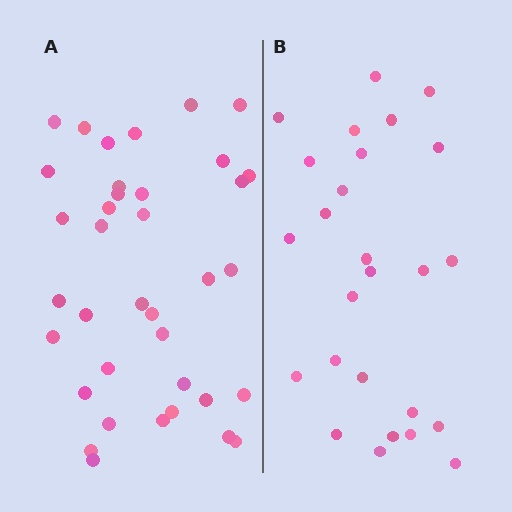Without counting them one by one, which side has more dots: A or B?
Region A (the left region) has more dots.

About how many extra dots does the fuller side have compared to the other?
Region A has roughly 12 or so more dots than region B.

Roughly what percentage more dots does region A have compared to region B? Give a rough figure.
About 40% more.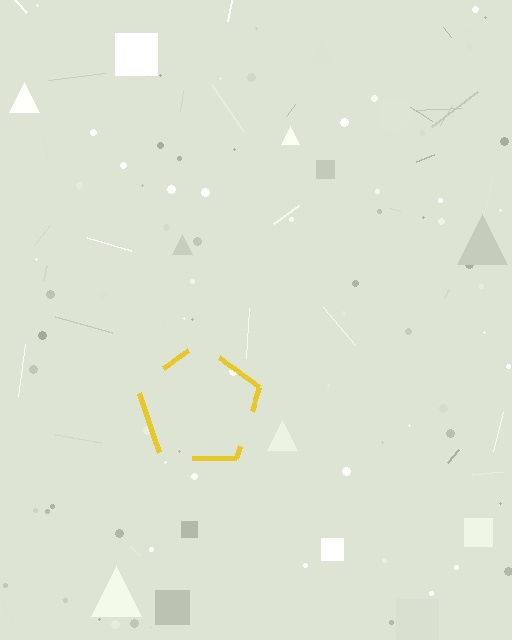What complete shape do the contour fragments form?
The contour fragments form a pentagon.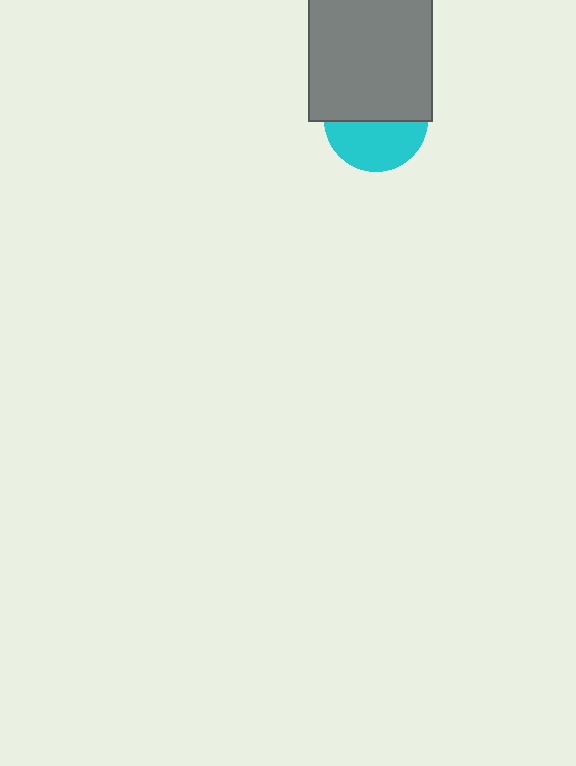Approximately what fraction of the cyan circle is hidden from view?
Roughly 52% of the cyan circle is hidden behind the gray square.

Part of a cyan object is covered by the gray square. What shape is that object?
It is a circle.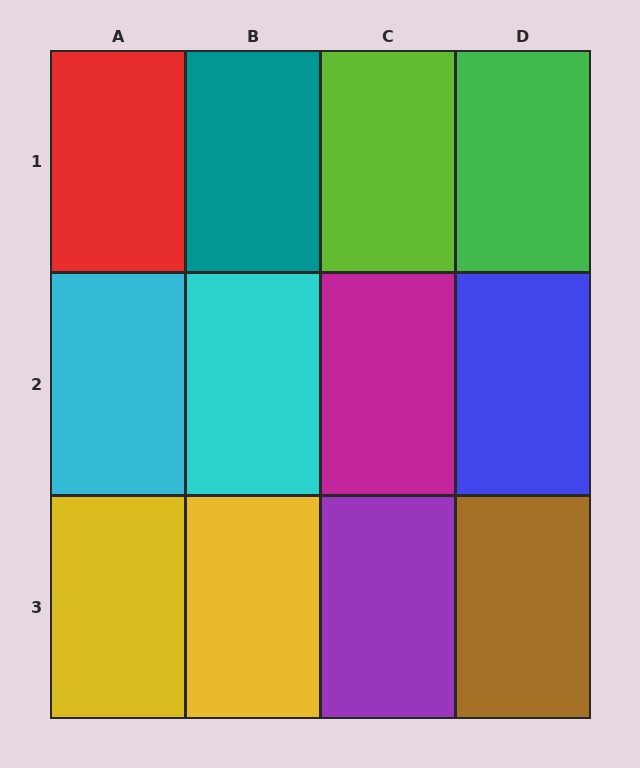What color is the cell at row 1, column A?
Red.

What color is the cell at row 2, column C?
Magenta.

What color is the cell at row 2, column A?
Cyan.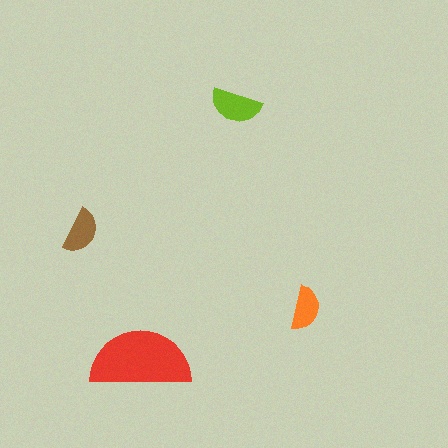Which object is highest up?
The lime semicircle is topmost.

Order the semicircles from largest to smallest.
the red one, the lime one, the brown one, the orange one.